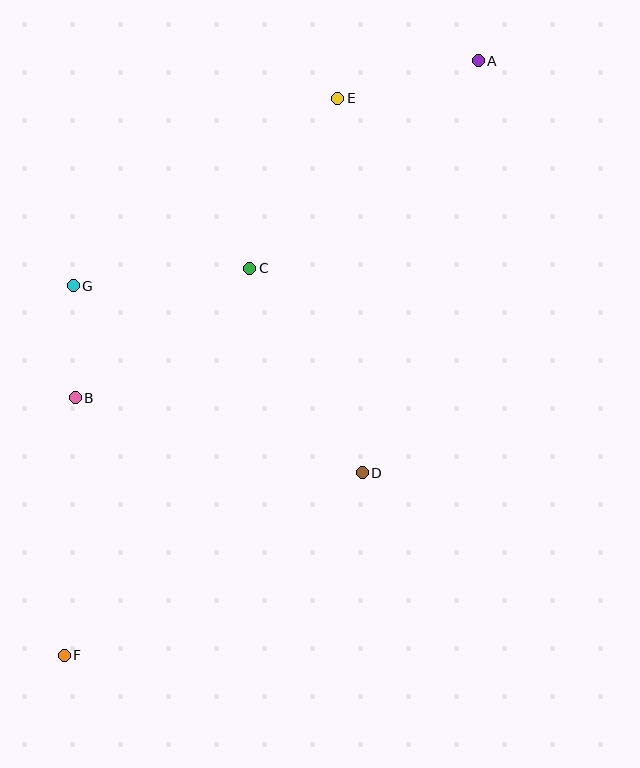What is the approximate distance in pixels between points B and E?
The distance between B and E is approximately 399 pixels.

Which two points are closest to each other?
Points B and G are closest to each other.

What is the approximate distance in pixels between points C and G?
The distance between C and G is approximately 177 pixels.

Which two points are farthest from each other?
Points A and F are farthest from each other.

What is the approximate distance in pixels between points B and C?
The distance between B and C is approximately 218 pixels.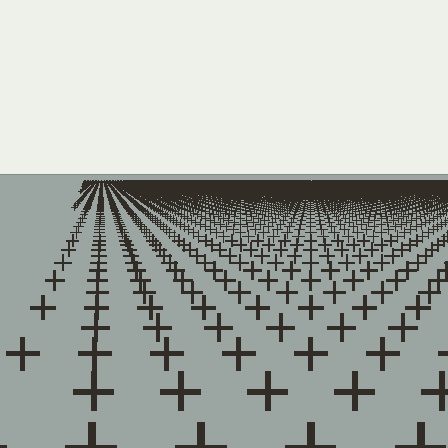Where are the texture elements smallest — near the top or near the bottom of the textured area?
Near the top.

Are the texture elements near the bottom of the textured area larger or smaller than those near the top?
Larger. Near the bottom, elements are closer to the viewer and appear at a bigger on-screen size.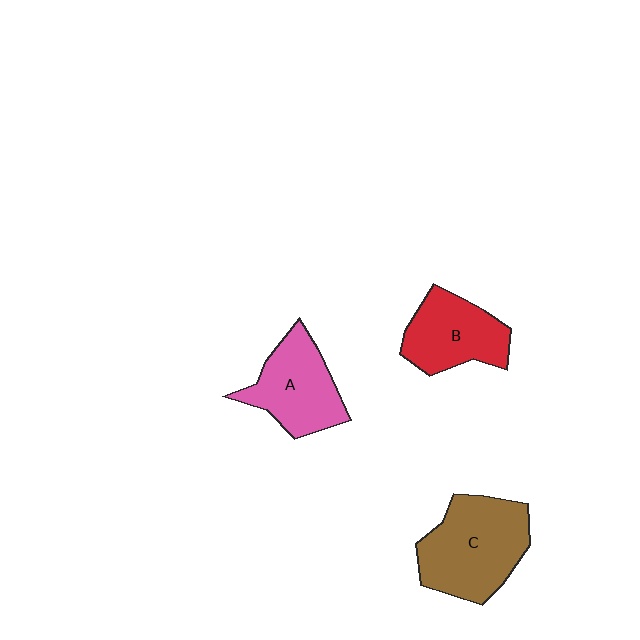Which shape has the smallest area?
Shape B (red).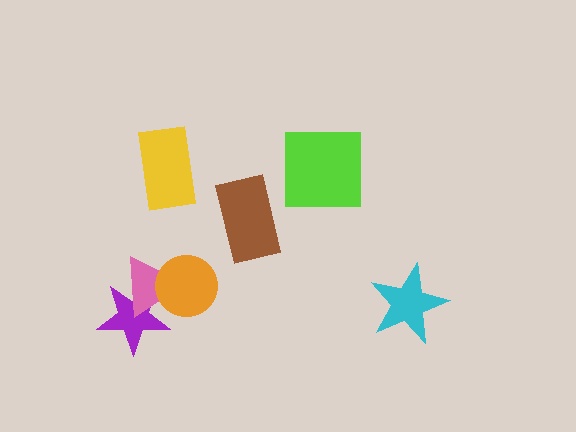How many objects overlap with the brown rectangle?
0 objects overlap with the brown rectangle.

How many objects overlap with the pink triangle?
2 objects overlap with the pink triangle.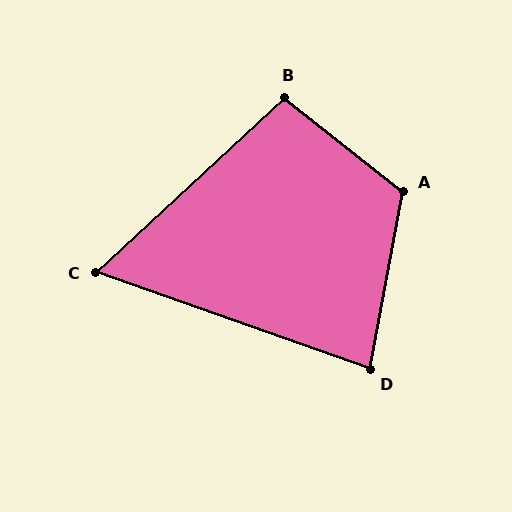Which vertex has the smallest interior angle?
C, at approximately 62 degrees.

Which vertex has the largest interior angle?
A, at approximately 118 degrees.